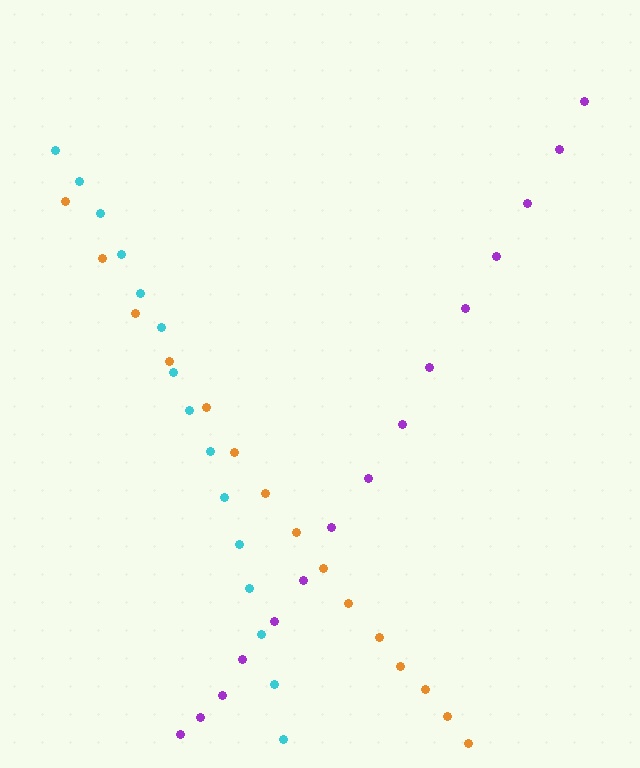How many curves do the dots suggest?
There are 3 distinct paths.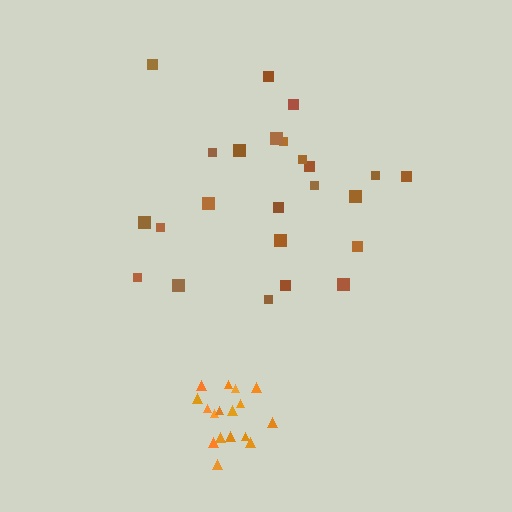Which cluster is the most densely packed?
Orange.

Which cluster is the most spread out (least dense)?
Brown.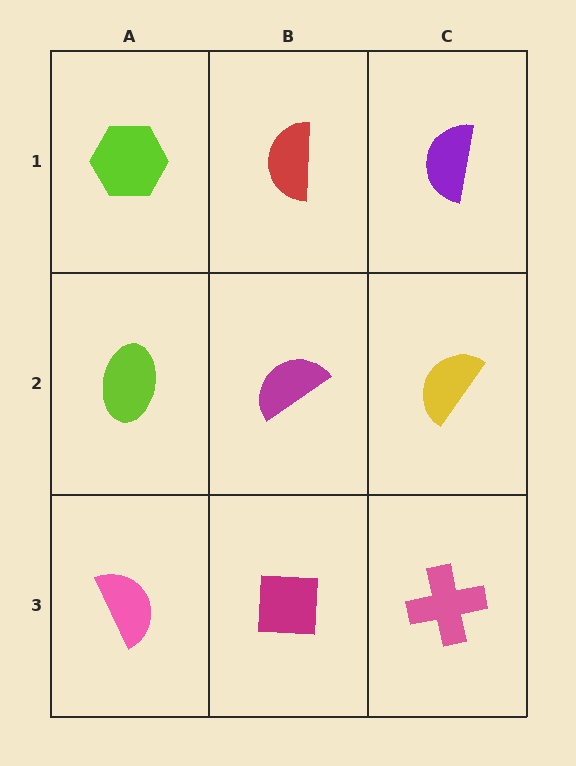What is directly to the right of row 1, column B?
A purple semicircle.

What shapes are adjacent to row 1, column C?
A yellow semicircle (row 2, column C), a red semicircle (row 1, column B).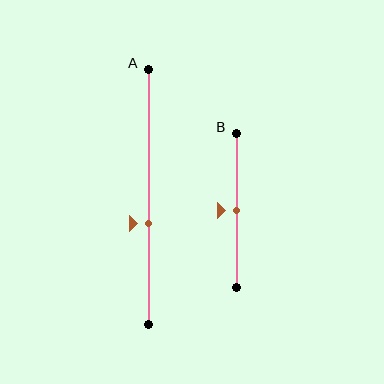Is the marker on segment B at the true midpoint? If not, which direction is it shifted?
Yes, the marker on segment B is at the true midpoint.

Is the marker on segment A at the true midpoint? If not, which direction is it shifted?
No, the marker on segment A is shifted downward by about 10% of the segment length.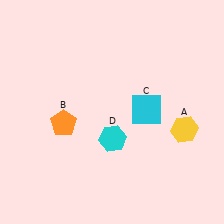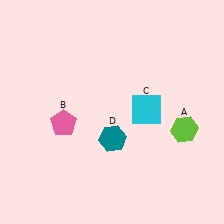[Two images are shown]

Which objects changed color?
A changed from yellow to lime. B changed from orange to pink. D changed from cyan to teal.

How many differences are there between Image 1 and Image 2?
There are 3 differences between the two images.